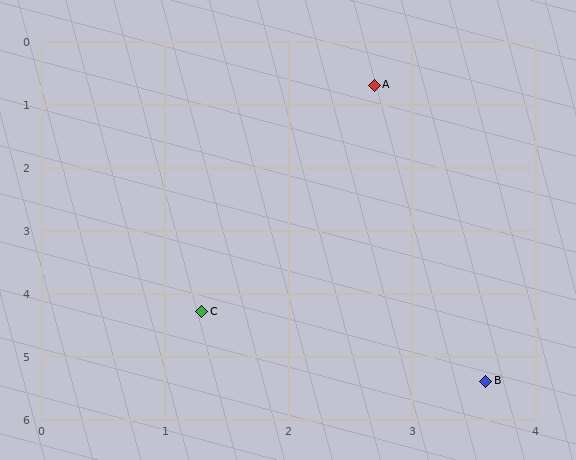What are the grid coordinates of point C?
Point C is at approximately (1.3, 4.3).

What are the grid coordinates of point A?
Point A is at approximately (2.7, 0.7).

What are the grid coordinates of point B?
Point B is at approximately (3.6, 5.4).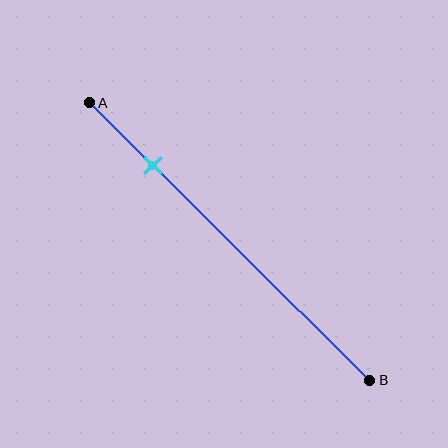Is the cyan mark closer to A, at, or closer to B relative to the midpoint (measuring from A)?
The cyan mark is closer to point A than the midpoint of segment AB.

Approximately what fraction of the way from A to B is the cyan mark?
The cyan mark is approximately 25% of the way from A to B.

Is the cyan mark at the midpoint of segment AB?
No, the mark is at about 25% from A, not at the 50% midpoint.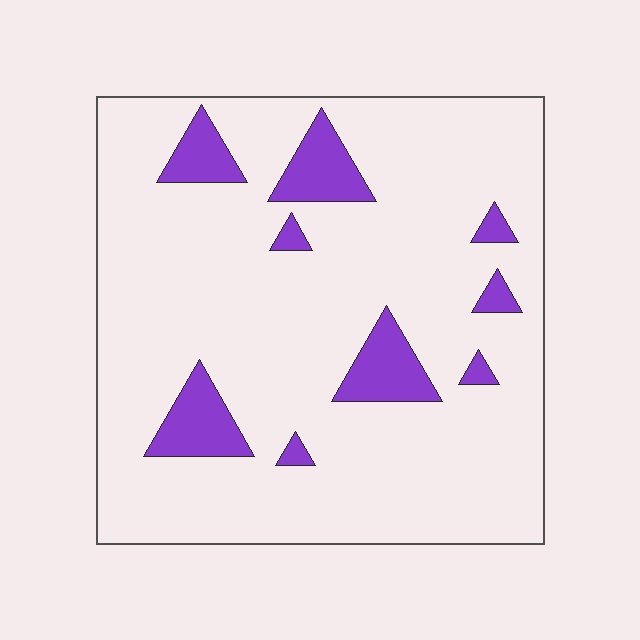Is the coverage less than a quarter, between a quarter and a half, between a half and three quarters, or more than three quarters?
Less than a quarter.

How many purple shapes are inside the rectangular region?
9.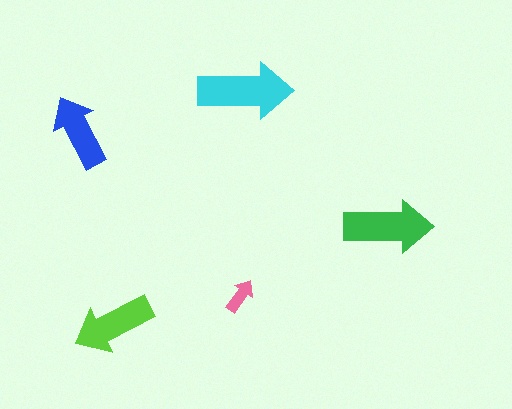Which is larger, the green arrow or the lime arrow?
The green one.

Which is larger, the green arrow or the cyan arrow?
The cyan one.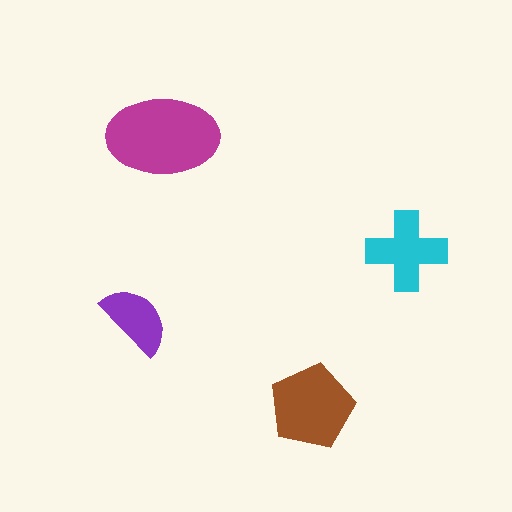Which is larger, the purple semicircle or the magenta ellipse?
The magenta ellipse.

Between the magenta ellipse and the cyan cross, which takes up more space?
The magenta ellipse.